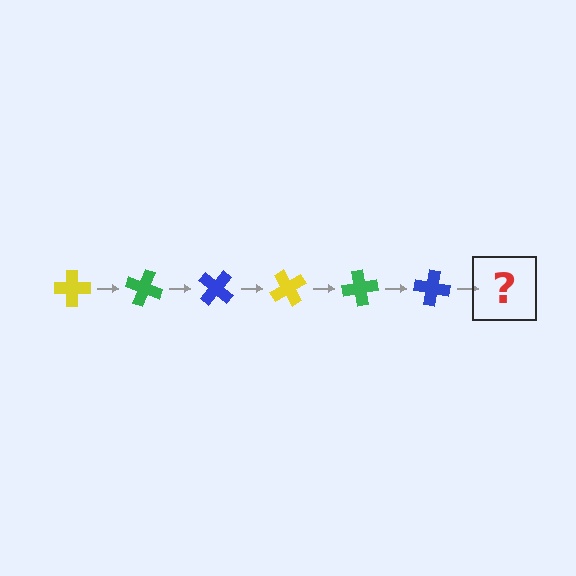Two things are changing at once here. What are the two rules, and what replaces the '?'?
The two rules are that it rotates 20 degrees each step and the color cycles through yellow, green, and blue. The '?' should be a yellow cross, rotated 120 degrees from the start.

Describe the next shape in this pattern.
It should be a yellow cross, rotated 120 degrees from the start.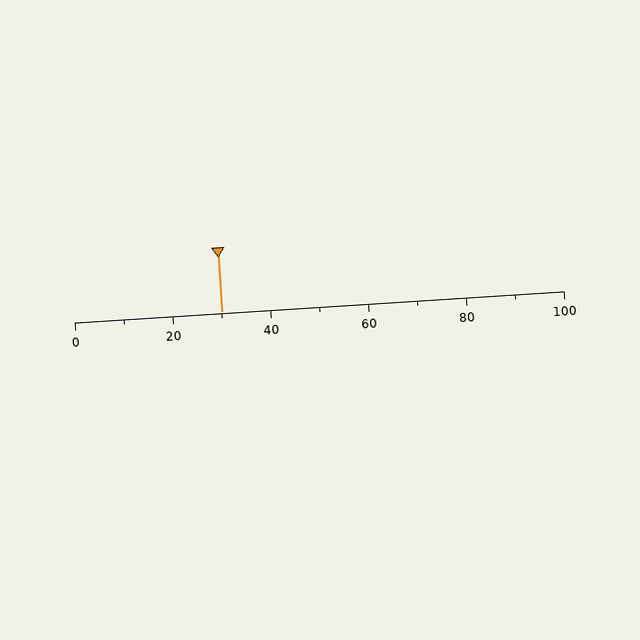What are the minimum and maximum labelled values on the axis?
The axis runs from 0 to 100.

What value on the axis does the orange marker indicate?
The marker indicates approximately 30.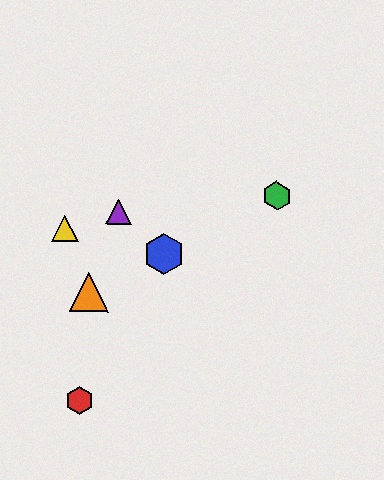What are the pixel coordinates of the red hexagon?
The red hexagon is at (79, 401).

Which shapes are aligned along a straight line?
The blue hexagon, the green hexagon, the orange triangle are aligned along a straight line.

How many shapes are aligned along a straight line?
3 shapes (the blue hexagon, the green hexagon, the orange triangle) are aligned along a straight line.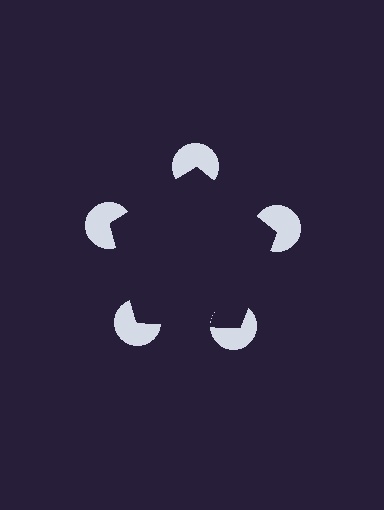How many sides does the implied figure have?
5 sides.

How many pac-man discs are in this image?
There are 5 — one at each vertex of the illusory pentagon.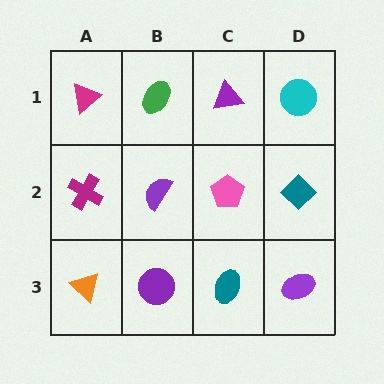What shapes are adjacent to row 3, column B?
A purple semicircle (row 2, column B), an orange triangle (row 3, column A), a teal ellipse (row 3, column C).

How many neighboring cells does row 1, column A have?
2.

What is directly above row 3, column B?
A purple semicircle.